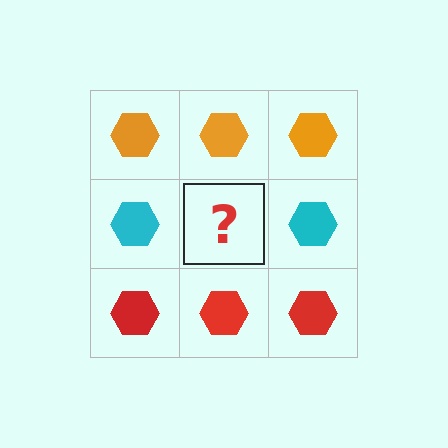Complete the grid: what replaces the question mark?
The question mark should be replaced with a cyan hexagon.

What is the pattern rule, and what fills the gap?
The rule is that each row has a consistent color. The gap should be filled with a cyan hexagon.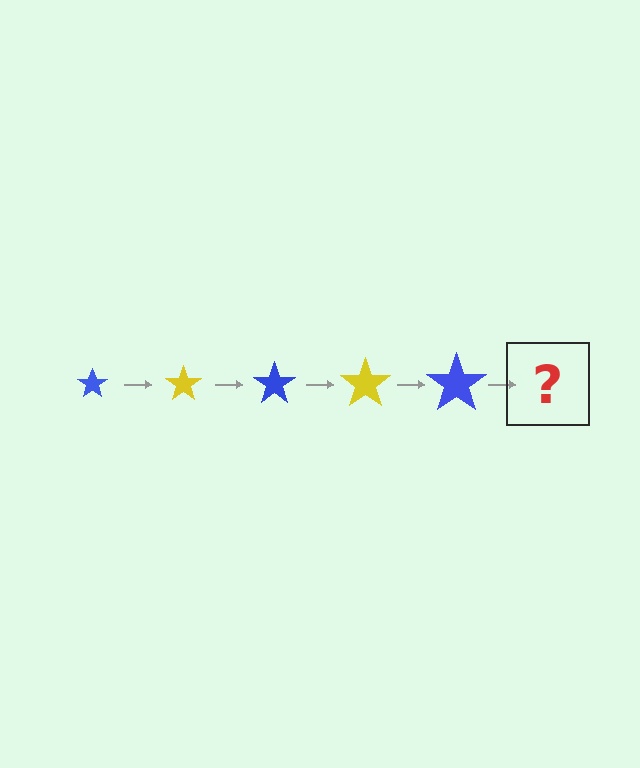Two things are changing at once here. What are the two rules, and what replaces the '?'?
The two rules are that the star grows larger each step and the color cycles through blue and yellow. The '?' should be a yellow star, larger than the previous one.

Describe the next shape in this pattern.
It should be a yellow star, larger than the previous one.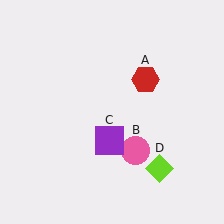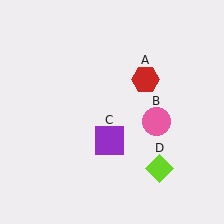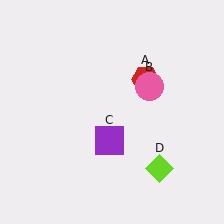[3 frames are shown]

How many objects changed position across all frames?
1 object changed position: pink circle (object B).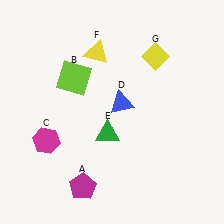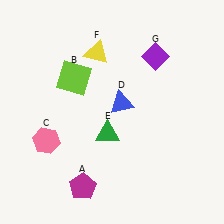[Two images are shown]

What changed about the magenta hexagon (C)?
In Image 1, C is magenta. In Image 2, it changed to pink.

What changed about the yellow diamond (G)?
In Image 1, G is yellow. In Image 2, it changed to purple.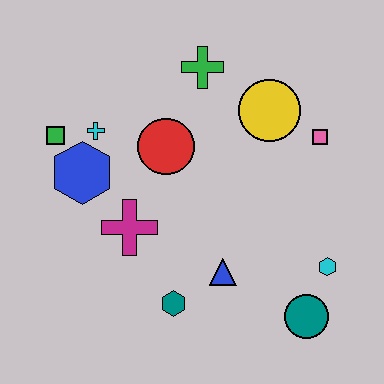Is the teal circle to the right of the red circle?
Yes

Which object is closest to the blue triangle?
The teal hexagon is closest to the blue triangle.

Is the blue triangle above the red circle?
No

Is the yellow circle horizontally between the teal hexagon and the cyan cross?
No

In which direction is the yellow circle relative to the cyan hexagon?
The yellow circle is above the cyan hexagon.